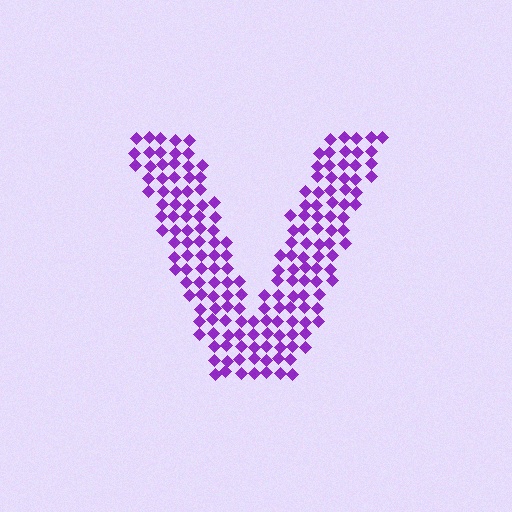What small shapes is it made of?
It is made of small diamonds.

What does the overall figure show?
The overall figure shows the letter V.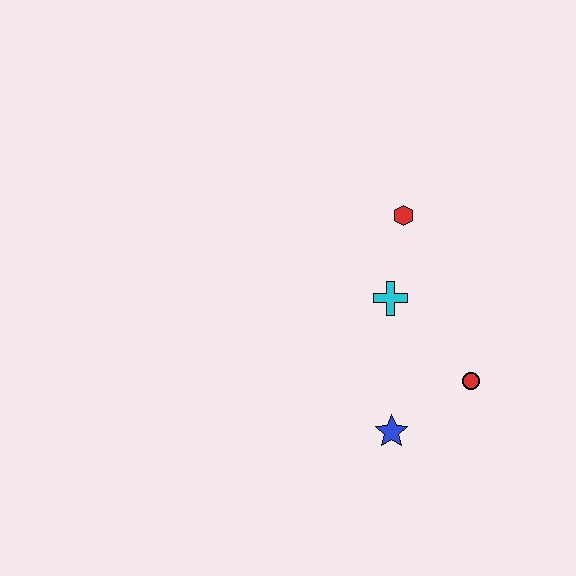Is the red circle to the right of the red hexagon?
Yes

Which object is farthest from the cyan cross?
The blue star is farthest from the cyan cross.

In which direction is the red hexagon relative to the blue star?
The red hexagon is above the blue star.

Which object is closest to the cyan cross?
The red hexagon is closest to the cyan cross.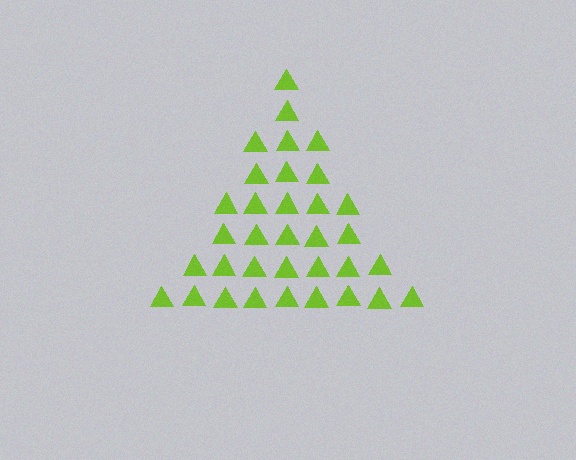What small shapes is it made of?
It is made of small triangles.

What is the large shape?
The large shape is a triangle.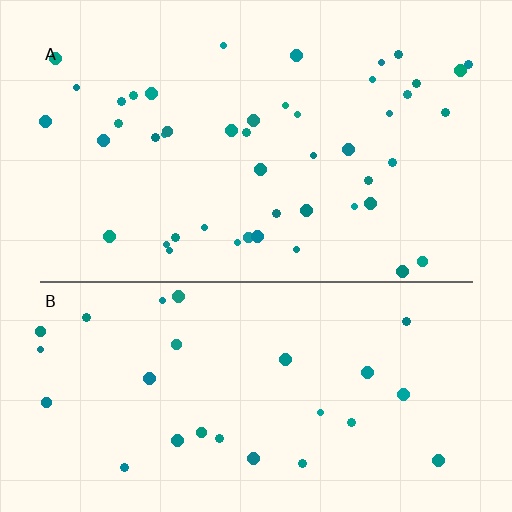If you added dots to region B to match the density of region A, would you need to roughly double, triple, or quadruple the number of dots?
Approximately double.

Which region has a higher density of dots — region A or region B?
A (the top).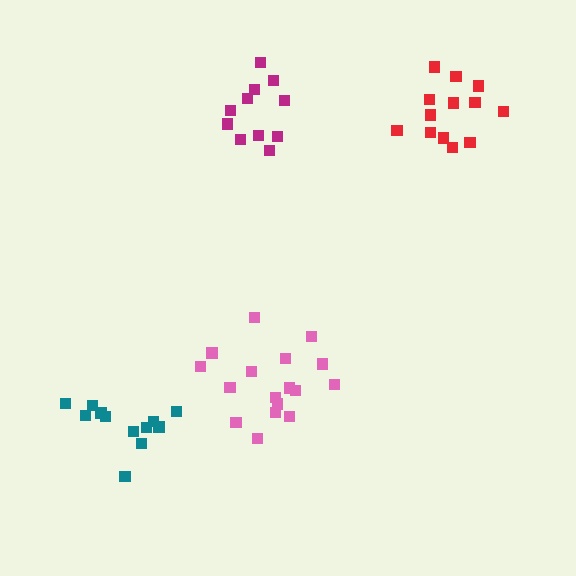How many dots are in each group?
Group 1: 17 dots, Group 2: 13 dots, Group 3: 11 dots, Group 4: 12 dots (53 total).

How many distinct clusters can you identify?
There are 4 distinct clusters.